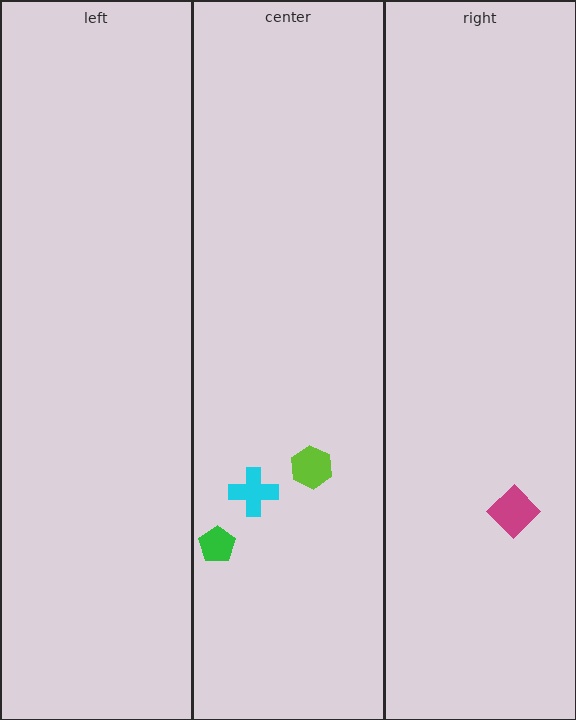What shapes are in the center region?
The green pentagon, the cyan cross, the lime hexagon.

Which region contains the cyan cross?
The center region.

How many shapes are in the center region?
3.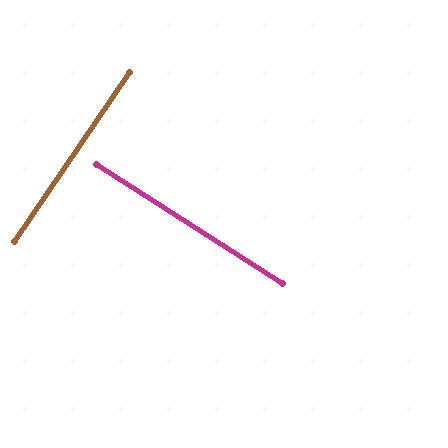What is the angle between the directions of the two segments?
Approximately 88 degrees.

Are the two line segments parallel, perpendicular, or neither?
Perpendicular — they meet at approximately 88°.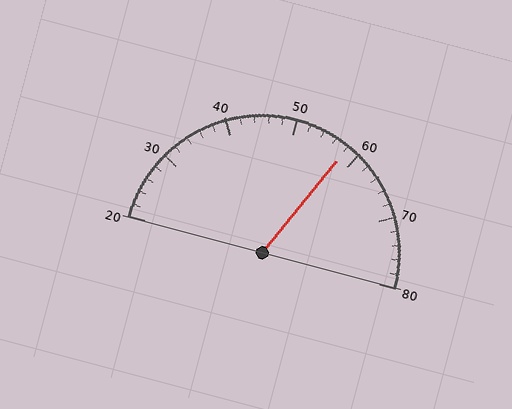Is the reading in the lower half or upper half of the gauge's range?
The reading is in the upper half of the range (20 to 80).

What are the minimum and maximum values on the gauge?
The gauge ranges from 20 to 80.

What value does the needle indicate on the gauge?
The needle indicates approximately 58.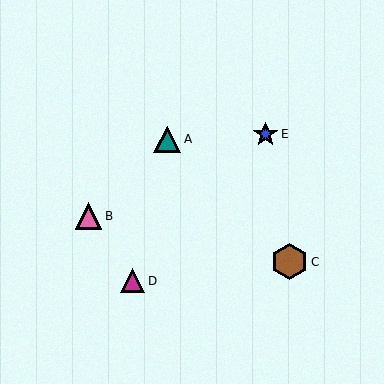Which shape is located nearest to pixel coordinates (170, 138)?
The teal triangle (labeled A) at (167, 139) is nearest to that location.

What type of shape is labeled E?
Shape E is a blue star.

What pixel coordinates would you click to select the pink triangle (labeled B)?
Click at (88, 216) to select the pink triangle B.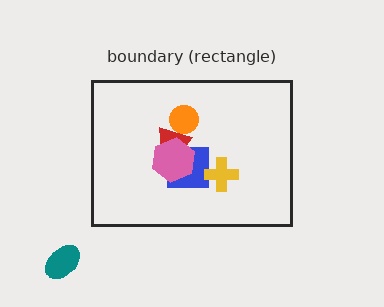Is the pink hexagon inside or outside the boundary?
Inside.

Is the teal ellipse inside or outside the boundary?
Outside.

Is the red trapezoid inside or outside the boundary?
Inside.